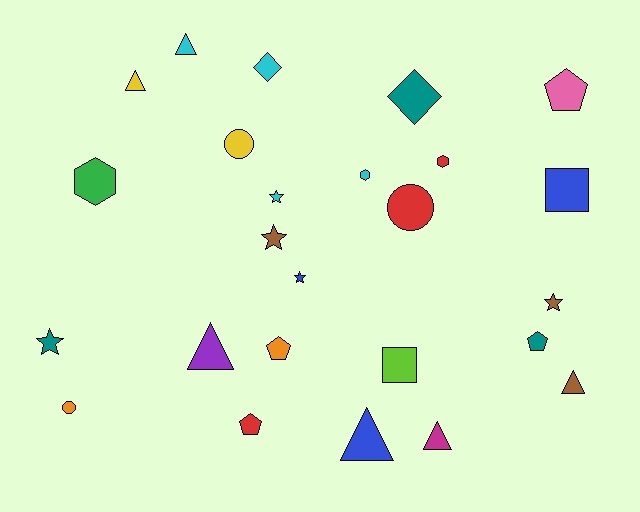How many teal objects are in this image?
There are 3 teal objects.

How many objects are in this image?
There are 25 objects.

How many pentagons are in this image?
There are 4 pentagons.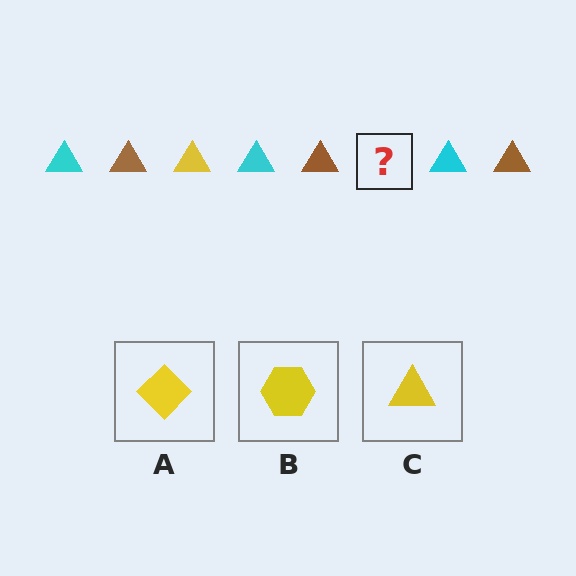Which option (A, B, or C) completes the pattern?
C.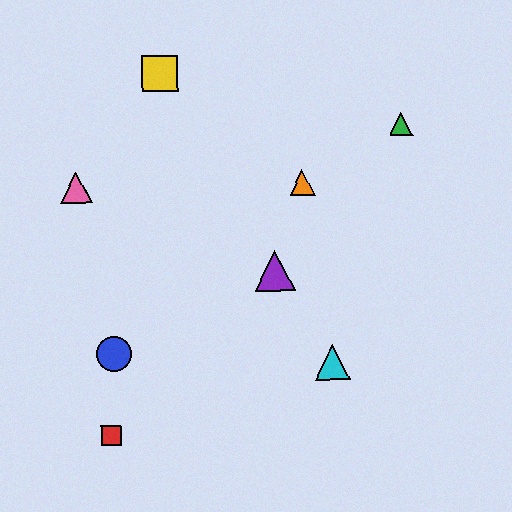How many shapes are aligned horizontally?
2 shapes (the orange triangle, the pink triangle) are aligned horizontally.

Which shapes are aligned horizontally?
The orange triangle, the pink triangle are aligned horizontally.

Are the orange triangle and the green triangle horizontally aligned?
No, the orange triangle is at y≈183 and the green triangle is at y≈124.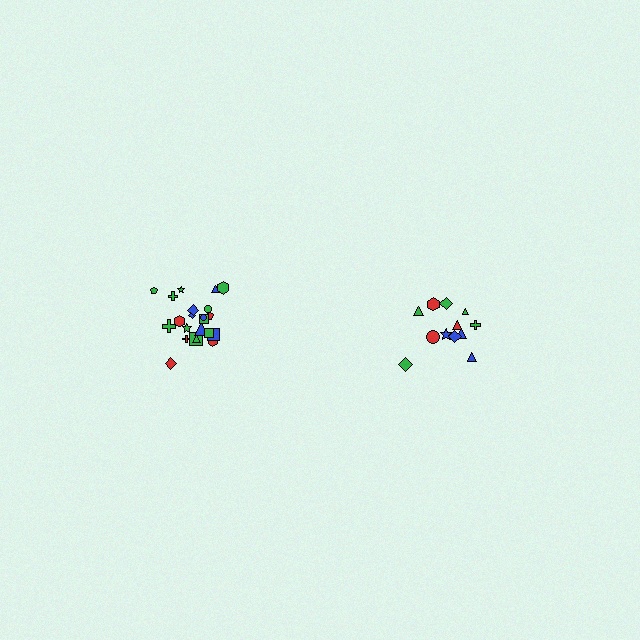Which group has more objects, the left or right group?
The left group.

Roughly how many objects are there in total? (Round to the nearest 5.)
Roughly 35 objects in total.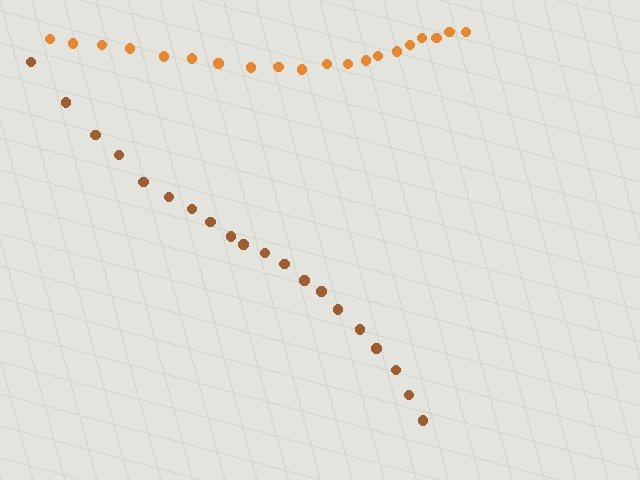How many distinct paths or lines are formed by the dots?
There are 2 distinct paths.